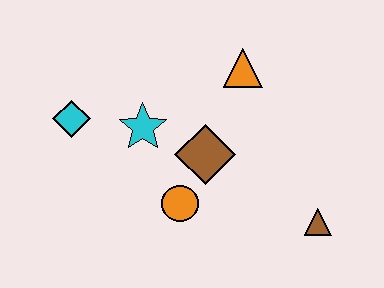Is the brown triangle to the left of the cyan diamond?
No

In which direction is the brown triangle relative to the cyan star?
The brown triangle is to the right of the cyan star.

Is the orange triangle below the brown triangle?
No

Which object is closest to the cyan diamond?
The cyan star is closest to the cyan diamond.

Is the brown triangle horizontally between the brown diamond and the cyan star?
No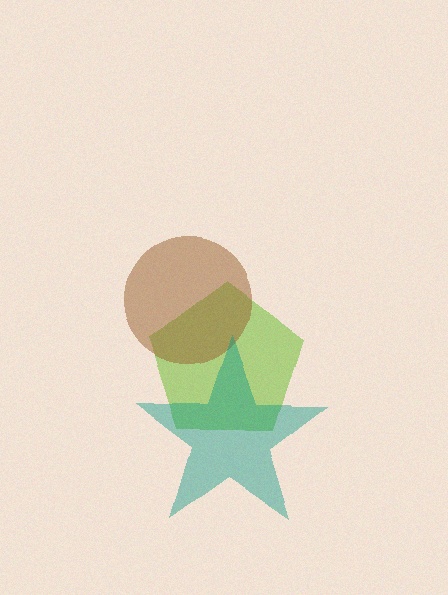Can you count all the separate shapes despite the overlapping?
Yes, there are 3 separate shapes.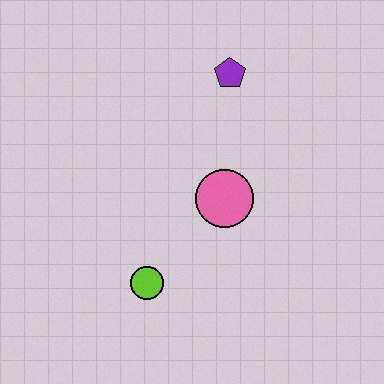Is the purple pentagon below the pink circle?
No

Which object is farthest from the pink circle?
The purple pentagon is farthest from the pink circle.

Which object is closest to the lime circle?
The pink circle is closest to the lime circle.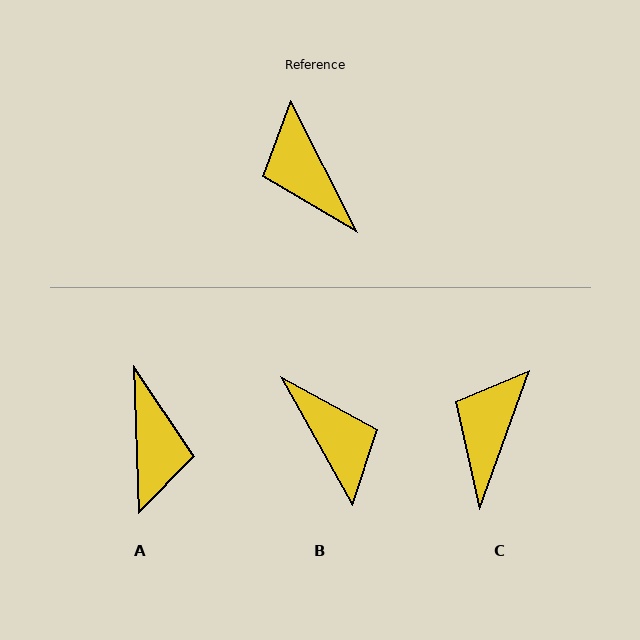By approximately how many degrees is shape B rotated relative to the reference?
Approximately 178 degrees clockwise.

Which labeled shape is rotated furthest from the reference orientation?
B, about 178 degrees away.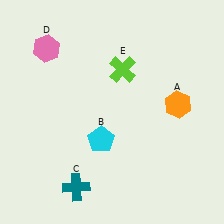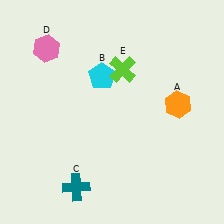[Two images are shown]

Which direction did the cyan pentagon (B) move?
The cyan pentagon (B) moved up.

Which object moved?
The cyan pentagon (B) moved up.